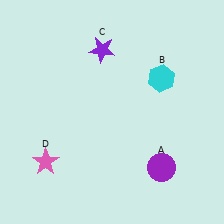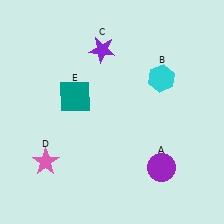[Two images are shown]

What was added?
A teal square (E) was added in Image 2.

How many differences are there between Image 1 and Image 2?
There is 1 difference between the two images.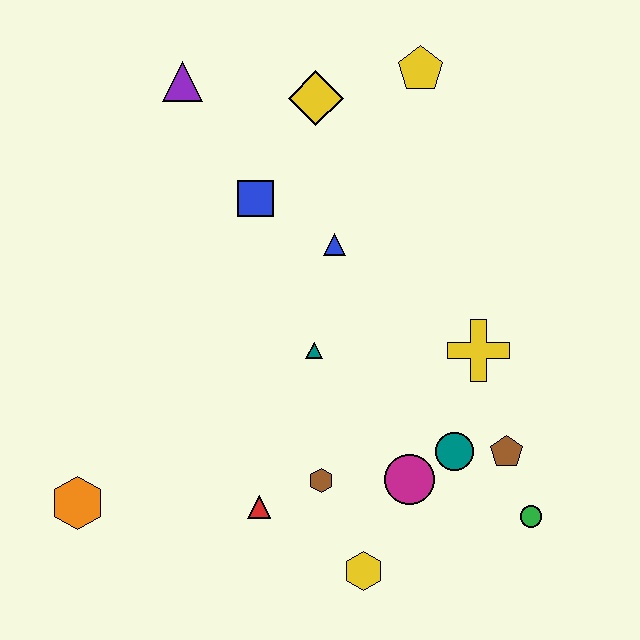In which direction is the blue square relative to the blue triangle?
The blue square is to the left of the blue triangle.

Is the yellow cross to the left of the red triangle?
No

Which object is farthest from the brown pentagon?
The purple triangle is farthest from the brown pentagon.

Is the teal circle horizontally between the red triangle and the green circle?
Yes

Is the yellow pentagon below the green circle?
No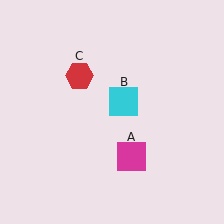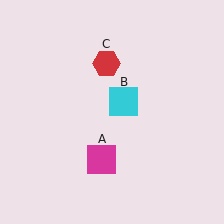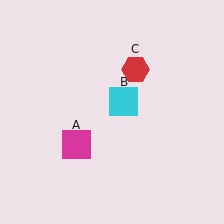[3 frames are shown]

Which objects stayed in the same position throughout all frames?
Cyan square (object B) remained stationary.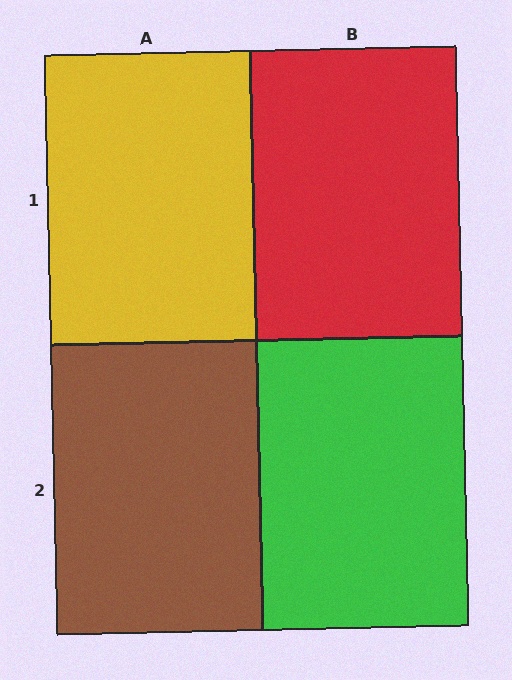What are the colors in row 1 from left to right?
Yellow, red.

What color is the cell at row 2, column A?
Brown.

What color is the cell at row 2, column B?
Green.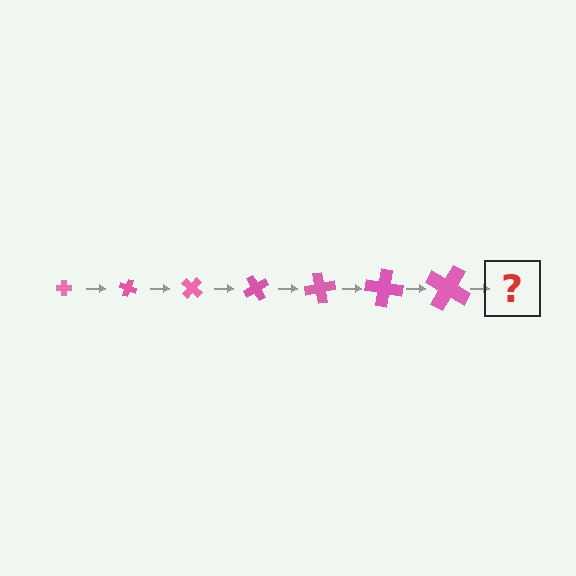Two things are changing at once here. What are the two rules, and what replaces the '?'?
The two rules are that the cross grows larger each step and it rotates 20 degrees each step. The '?' should be a cross, larger than the previous one and rotated 140 degrees from the start.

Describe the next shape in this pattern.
It should be a cross, larger than the previous one and rotated 140 degrees from the start.